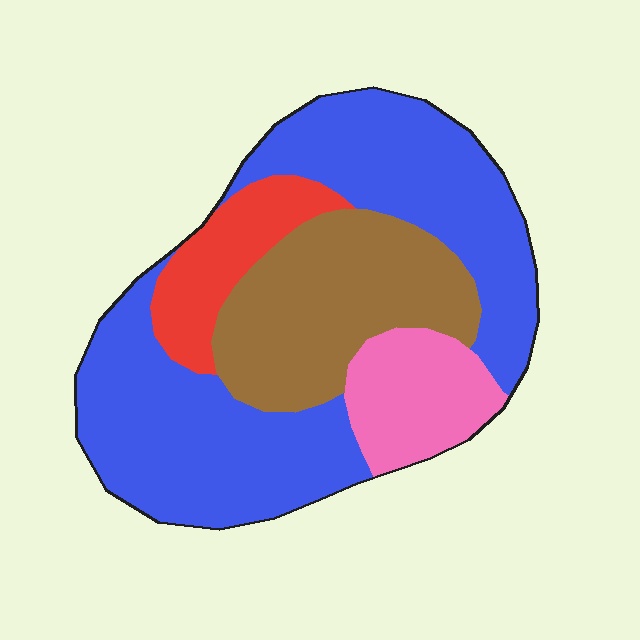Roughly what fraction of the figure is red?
Red covers around 10% of the figure.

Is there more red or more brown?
Brown.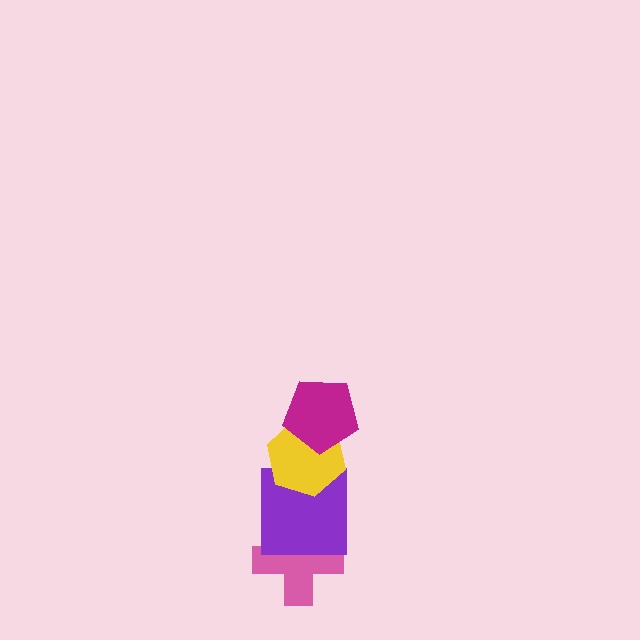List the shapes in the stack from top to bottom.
From top to bottom: the magenta pentagon, the yellow hexagon, the purple square, the pink cross.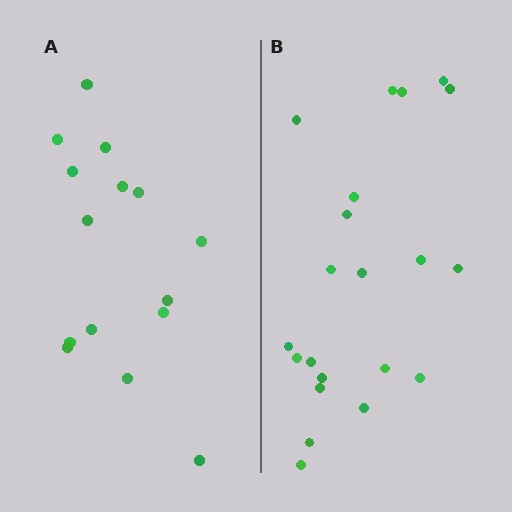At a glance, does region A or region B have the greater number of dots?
Region B (the right region) has more dots.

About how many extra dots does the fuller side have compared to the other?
Region B has about 6 more dots than region A.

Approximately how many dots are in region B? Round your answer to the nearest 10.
About 20 dots. (The exact count is 21, which rounds to 20.)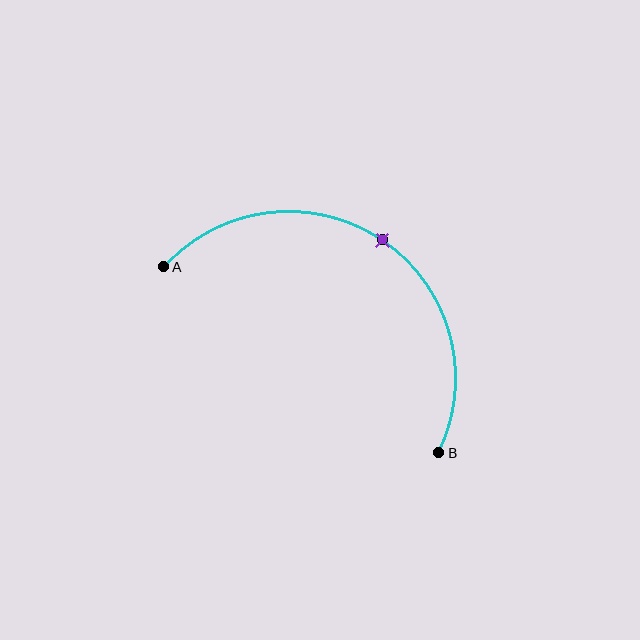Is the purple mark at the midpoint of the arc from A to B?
Yes. The purple mark lies on the arc at equal arc-length from both A and B — it is the arc midpoint.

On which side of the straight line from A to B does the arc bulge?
The arc bulges above and to the right of the straight line connecting A and B.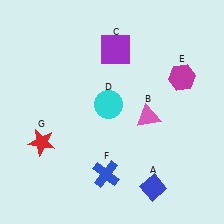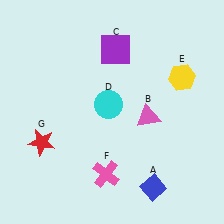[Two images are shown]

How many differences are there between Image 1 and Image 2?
There are 2 differences between the two images.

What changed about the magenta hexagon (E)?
In Image 1, E is magenta. In Image 2, it changed to yellow.